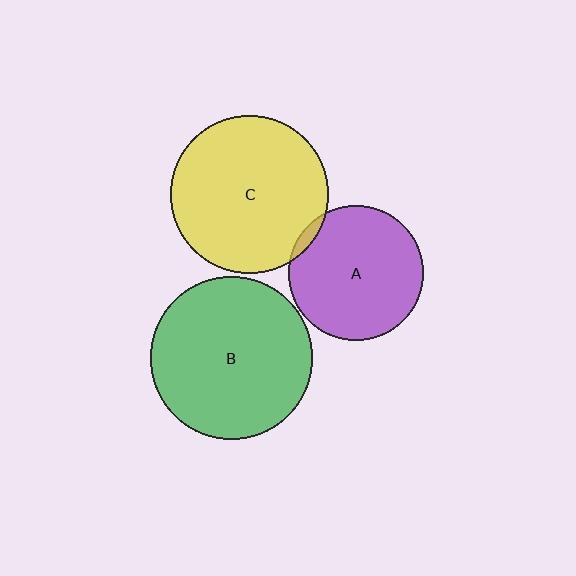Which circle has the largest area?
Circle B (green).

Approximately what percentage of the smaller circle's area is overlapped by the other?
Approximately 5%.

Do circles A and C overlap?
Yes.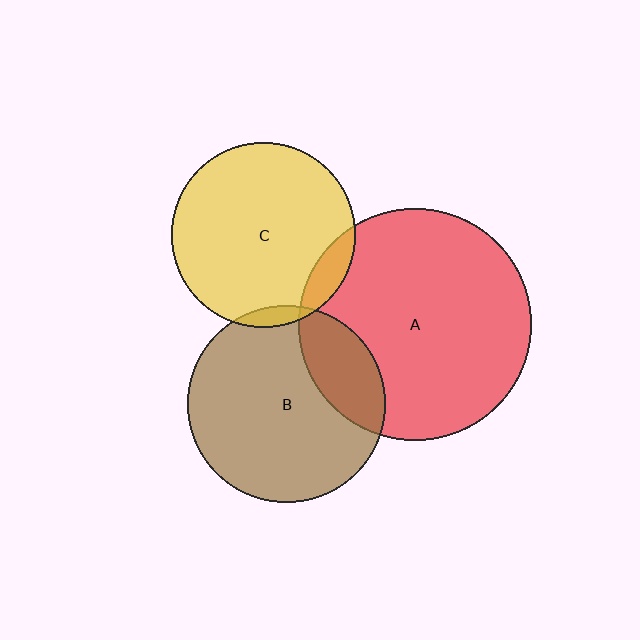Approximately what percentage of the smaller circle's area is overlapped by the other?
Approximately 20%.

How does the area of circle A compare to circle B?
Approximately 1.4 times.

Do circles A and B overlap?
Yes.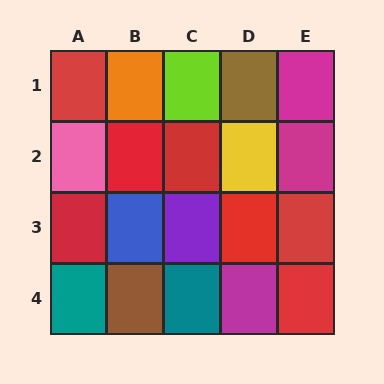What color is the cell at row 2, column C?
Red.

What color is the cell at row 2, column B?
Red.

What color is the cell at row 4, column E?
Red.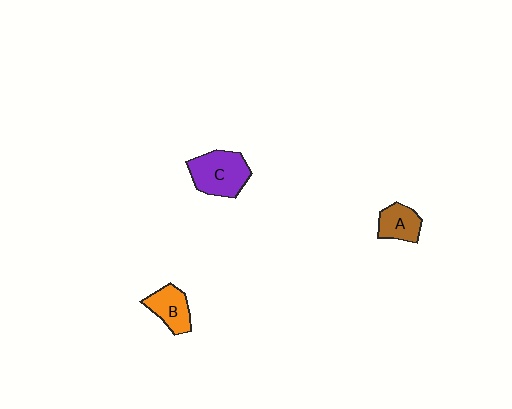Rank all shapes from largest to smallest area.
From largest to smallest: C (purple), B (orange), A (brown).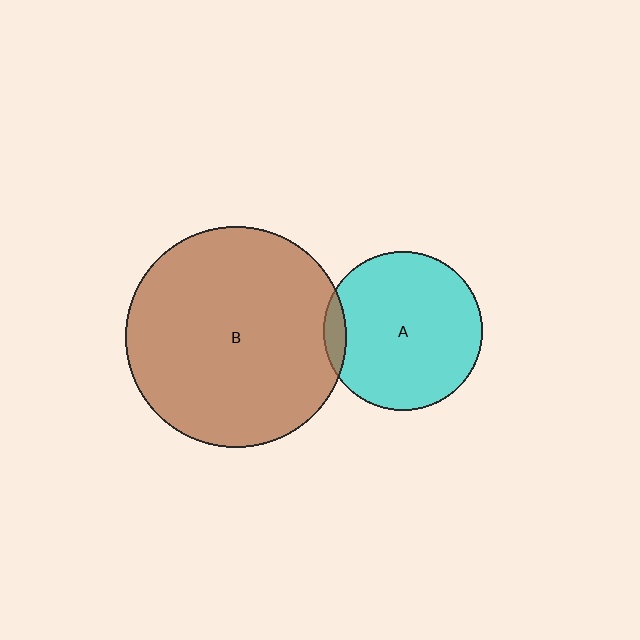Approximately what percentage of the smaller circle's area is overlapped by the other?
Approximately 5%.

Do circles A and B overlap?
Yes.